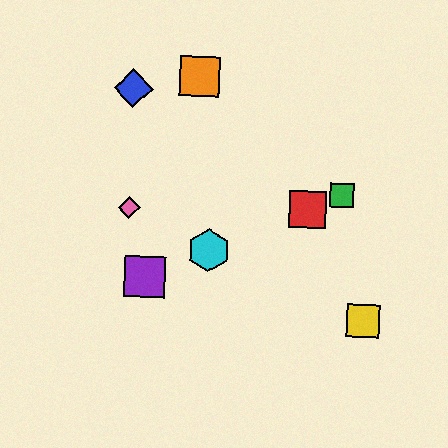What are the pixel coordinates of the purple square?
The purple square is at (145, 277).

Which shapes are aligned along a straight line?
The red square, the green square, the purple square, the cyan hexagon are aligned along a straight line.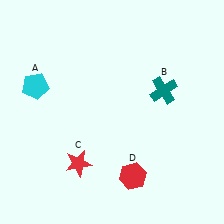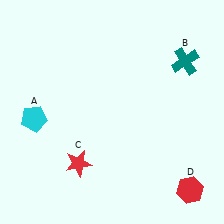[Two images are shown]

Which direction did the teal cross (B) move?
The teal cross (B) moved up.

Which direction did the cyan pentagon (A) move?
The cyan pentagon (A) moved down.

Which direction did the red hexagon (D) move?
The red hexagon (D) moved right.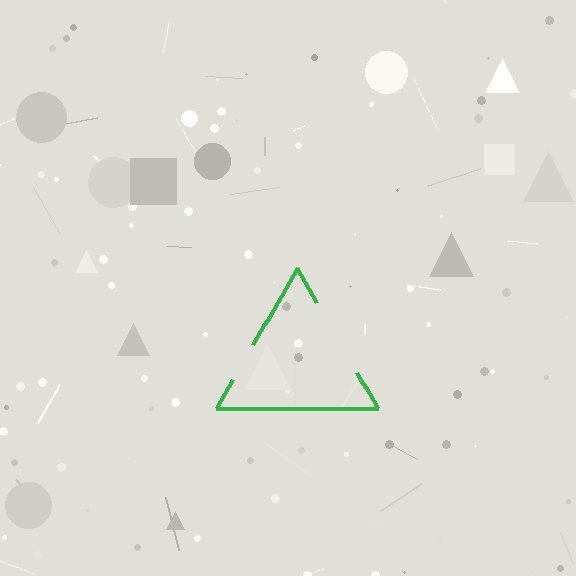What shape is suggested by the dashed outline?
The dashed outline suggests a triangle.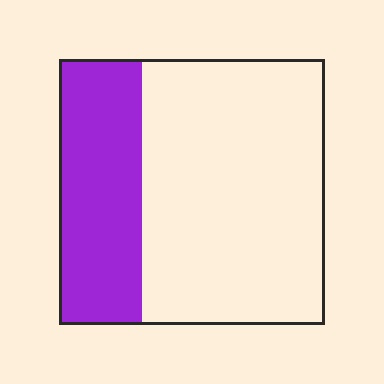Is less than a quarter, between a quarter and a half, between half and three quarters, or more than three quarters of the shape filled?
Between a quarter and a half.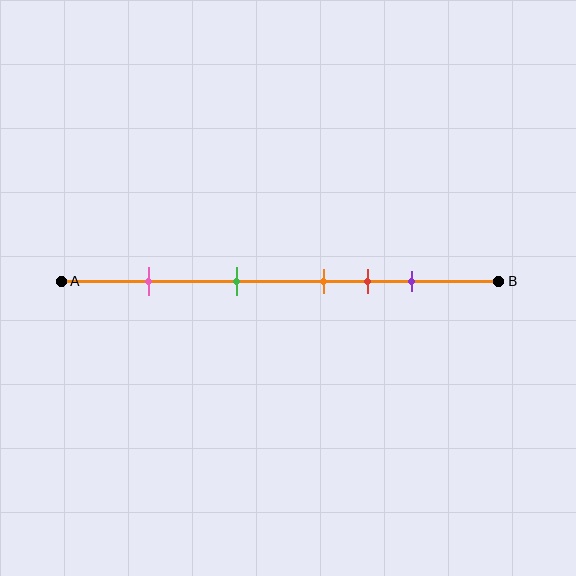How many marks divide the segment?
There are 5 marks dividing the segment.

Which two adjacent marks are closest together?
The orange and red marks are the closest adjacent pair.